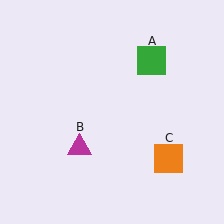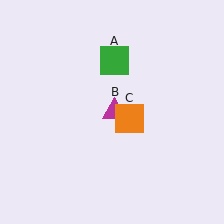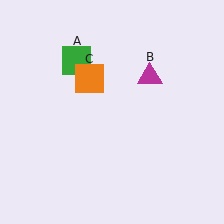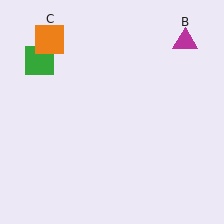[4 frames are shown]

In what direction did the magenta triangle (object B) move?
The magenta triangle (object B) moved up and to the right.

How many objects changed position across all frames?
3 objects changed position: green square (object A), magenta triangle (object B), orange square (object C).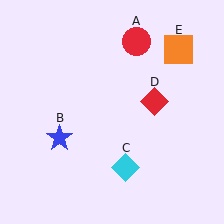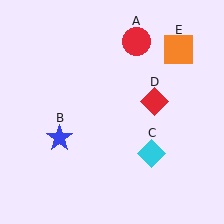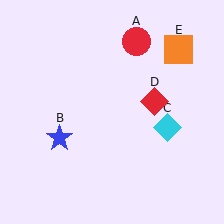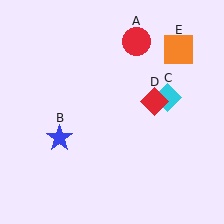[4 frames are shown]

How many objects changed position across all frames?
1 object changed position: cyan diamond (object C).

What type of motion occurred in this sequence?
The cyan diamond (object C) rotated counterclockwise around the center of the scene.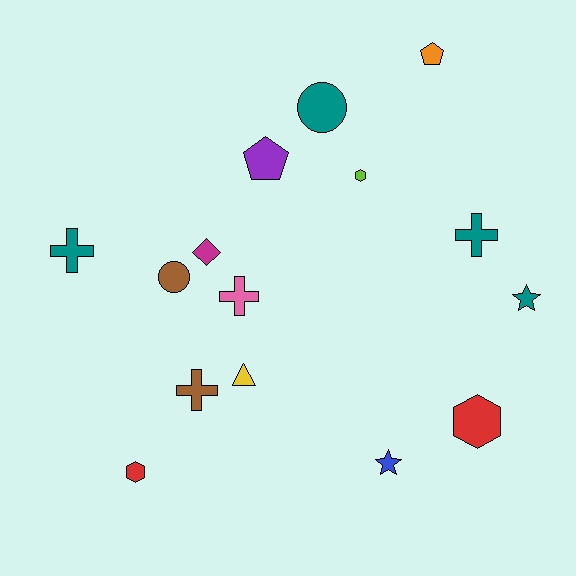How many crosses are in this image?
There are 4 crosses.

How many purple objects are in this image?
There is 1 purple object.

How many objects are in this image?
There are 15 objects.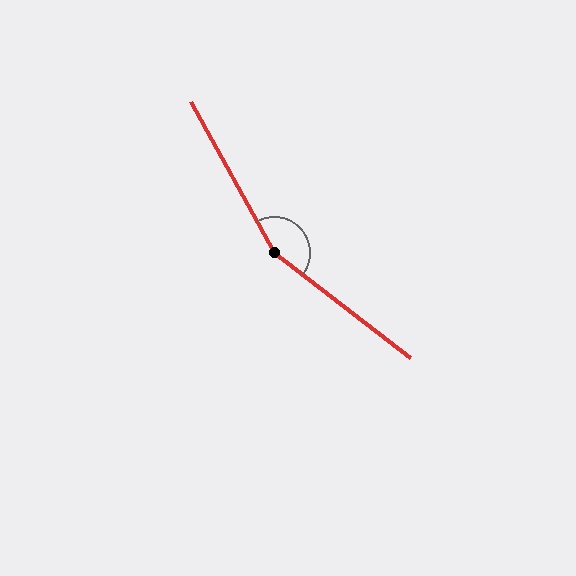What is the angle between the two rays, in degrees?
Approximately 157 degrees.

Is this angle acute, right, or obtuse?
It is obtuse.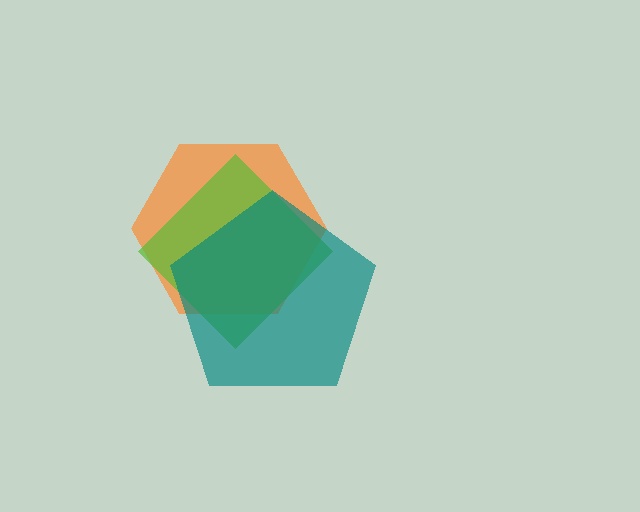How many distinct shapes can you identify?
There are 3 distinct shapes: an orange hexagon, a lime diamond, a teal pentagon.